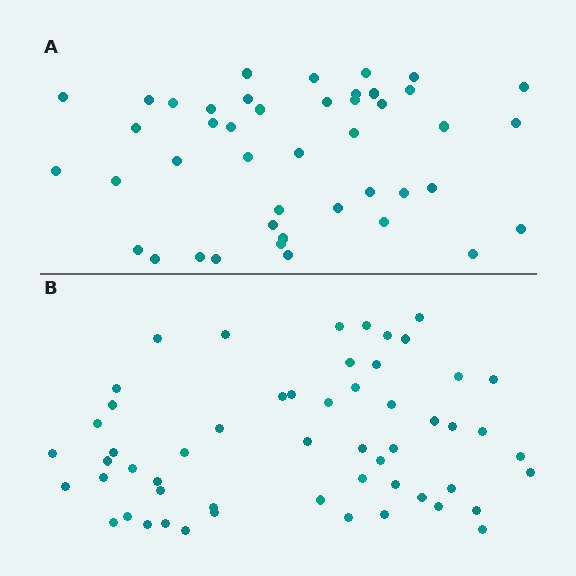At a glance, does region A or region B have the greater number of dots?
Region B (the bottom region) has more dots.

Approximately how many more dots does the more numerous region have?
Region B has roughly 12 or so more dots than region A.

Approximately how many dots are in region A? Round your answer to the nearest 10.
About 40 dots. (The exact count is 44, which rounds to 40.)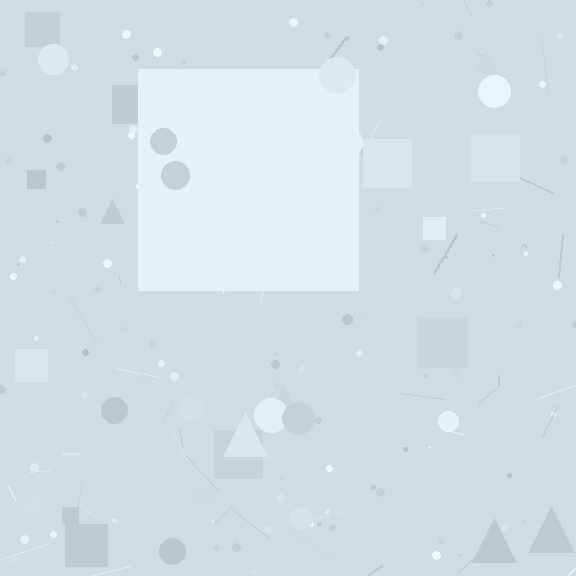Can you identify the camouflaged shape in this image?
The camouflaged shape is a square.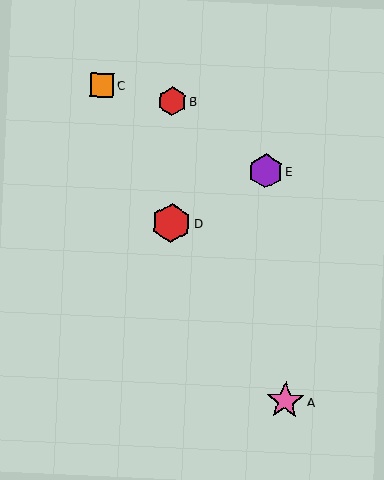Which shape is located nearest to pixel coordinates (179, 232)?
The red hexagon (labeled D) at (171, 223) is nearest to that location.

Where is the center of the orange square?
The center of the orange square is at (102, 85).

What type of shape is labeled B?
Shape B is a red hexagon.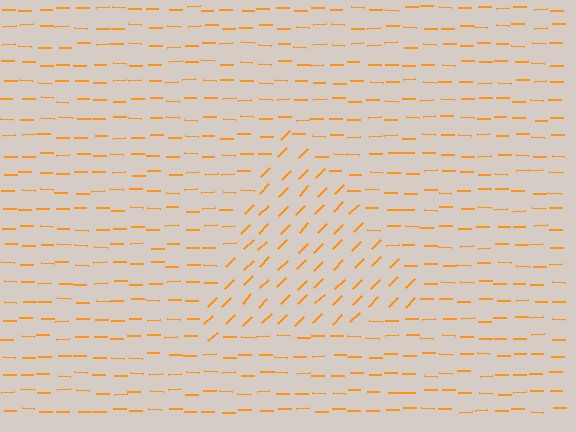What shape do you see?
I see a triangle.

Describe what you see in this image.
The image is filled with small orange line segments. A triangle region in the image has lines oriented differently from the surrounding lines, creating a visible texture boundary.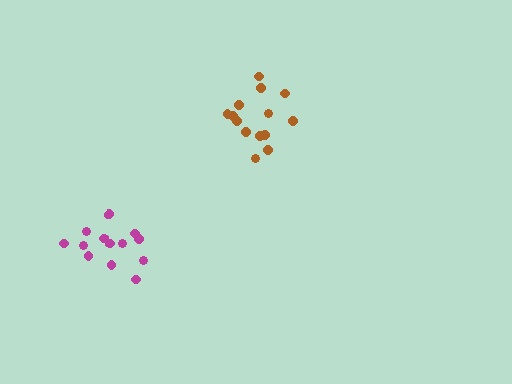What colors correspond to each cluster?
The clusters are colored: brown, magenta.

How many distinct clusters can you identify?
There are 2 distinct clusters.